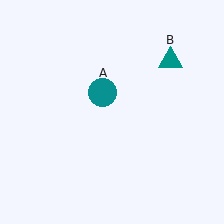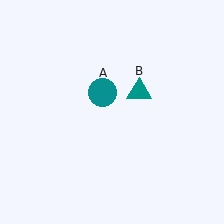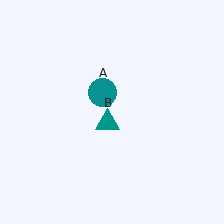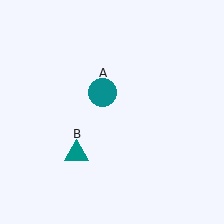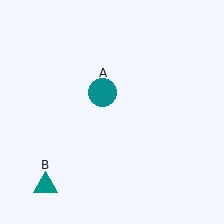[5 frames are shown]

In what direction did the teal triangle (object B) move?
The teal triangle (object B) moved down and to the left.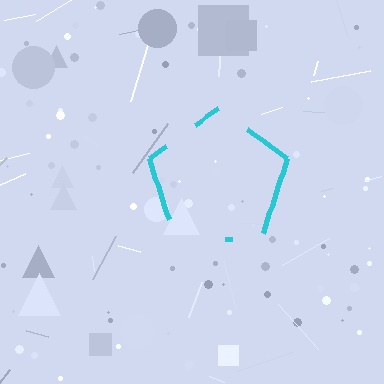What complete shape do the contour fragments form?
The contour fragments form a pentagon.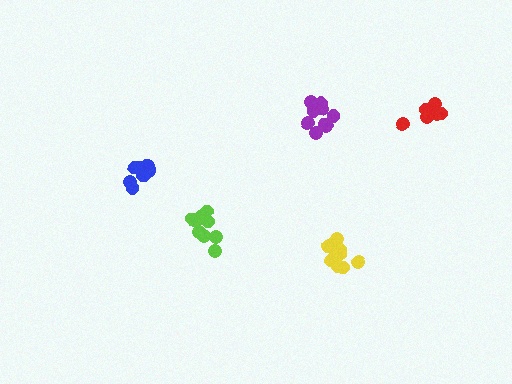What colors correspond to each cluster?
The clusters are colored: lime, purple, blue, red, yellow.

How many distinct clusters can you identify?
There are 5 distinct clusters.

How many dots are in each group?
Group 1: 9 dots, Group 2: 11 dots, Group 3: 7 dots, Group 4: 6 dots, Group 5: 10 dots (43 total).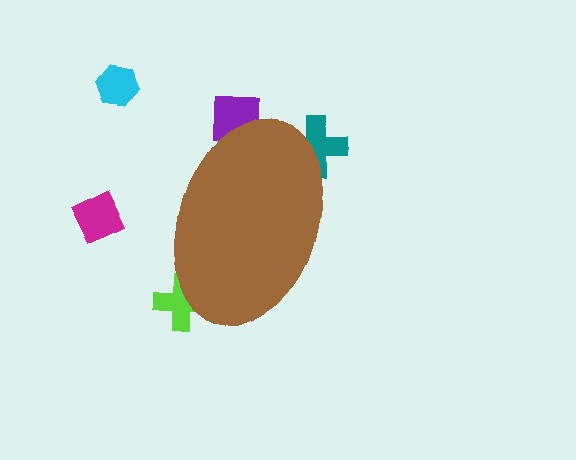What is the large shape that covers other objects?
A brown ellipse.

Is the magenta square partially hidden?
No, the magenta square is fully visible.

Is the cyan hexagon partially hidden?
No, the cyan hexagon is fully visible.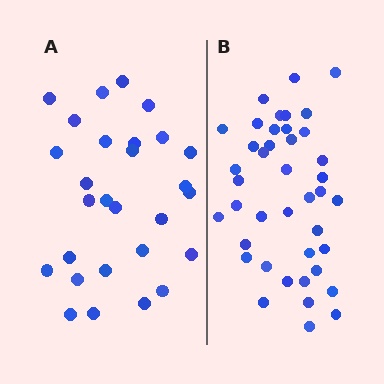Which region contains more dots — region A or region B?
Region B (the right region) has more dots.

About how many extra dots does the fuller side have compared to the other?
Region B has approximately 15 more dots than region A.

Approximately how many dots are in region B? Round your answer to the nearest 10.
About 40 dots. (The exact count is 41, which rounds to 40.)